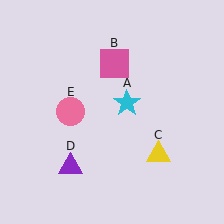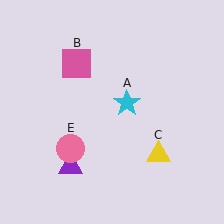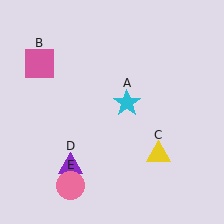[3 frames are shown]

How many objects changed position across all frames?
2 objects changed position: pink square (object B), pink circle (object E).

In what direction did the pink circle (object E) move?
The pink circle (object E) moved down.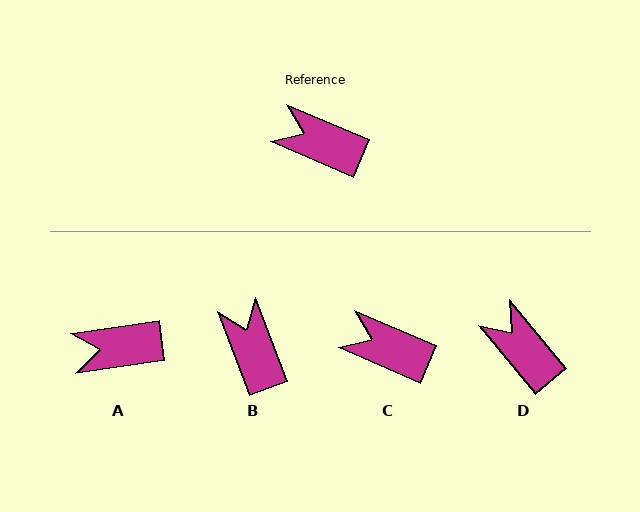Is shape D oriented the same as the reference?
No, it is off by about 27 degrees.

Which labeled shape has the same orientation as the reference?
C.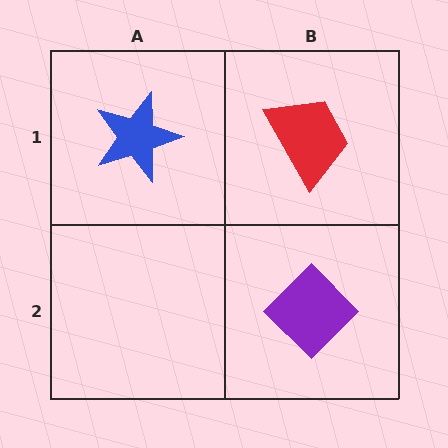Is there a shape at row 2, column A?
No, that cell is empty.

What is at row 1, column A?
A blue star.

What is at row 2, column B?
A purple diamond.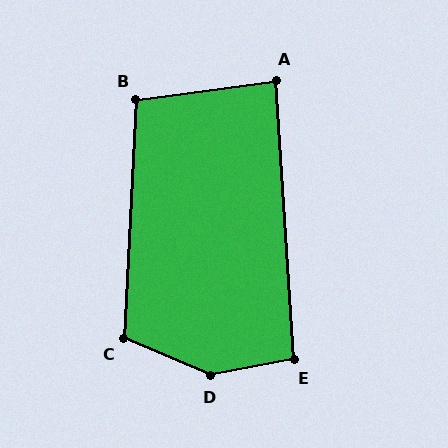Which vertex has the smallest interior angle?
A, at approximately 86 degrees.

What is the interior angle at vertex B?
Approximately 101 degrees (obtuse).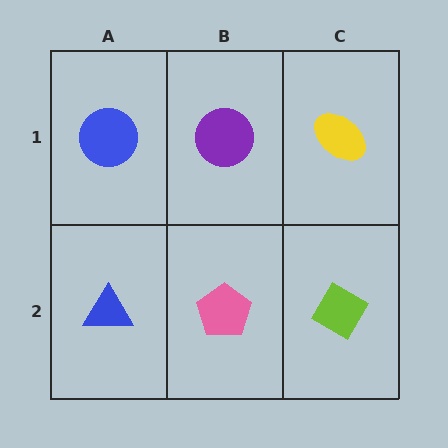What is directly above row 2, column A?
A blue circle.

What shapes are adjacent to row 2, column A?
A blue circle (row 1, column A), a pink pentagon (row 2, column B).